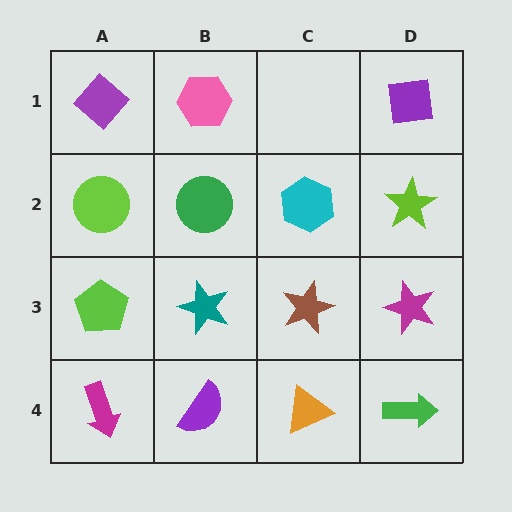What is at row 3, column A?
A lime pentagon.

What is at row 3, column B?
A teal star.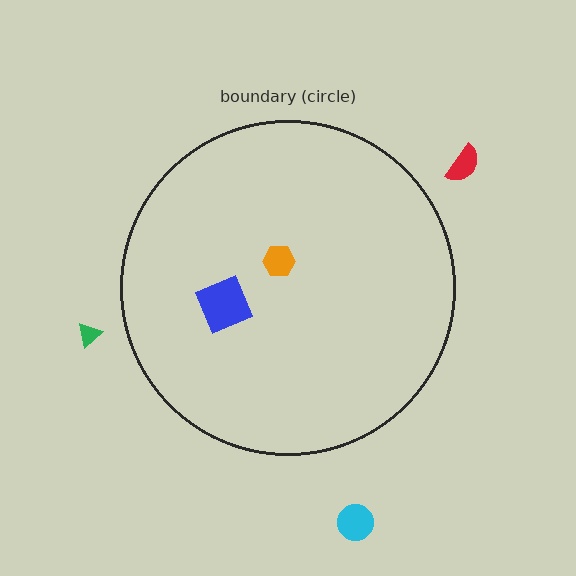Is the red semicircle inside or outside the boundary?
Outside.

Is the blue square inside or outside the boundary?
Inside.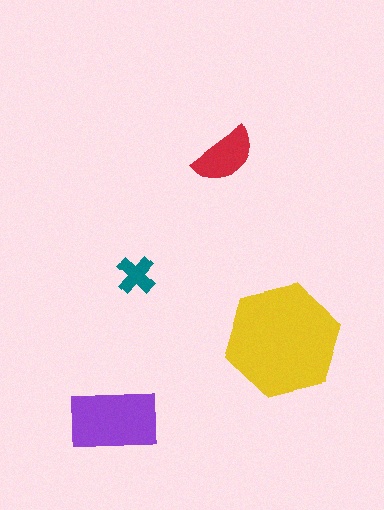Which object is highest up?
The red semicircle is topmost.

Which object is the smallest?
The teal cross.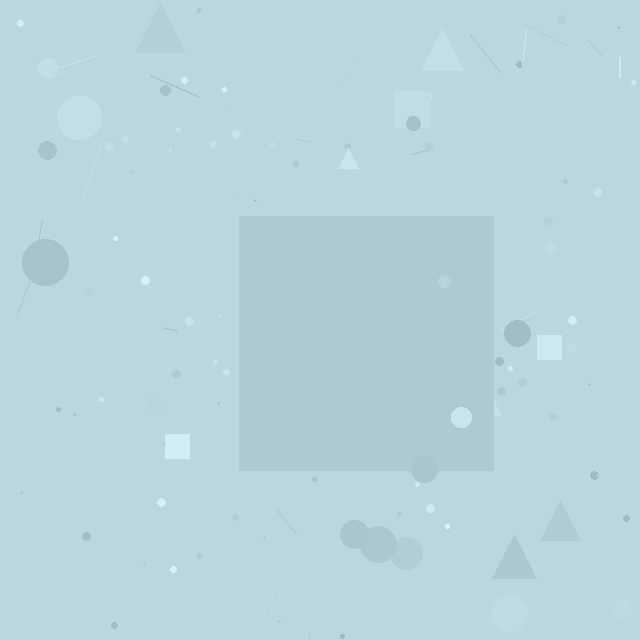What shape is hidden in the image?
A square is hidden in the image.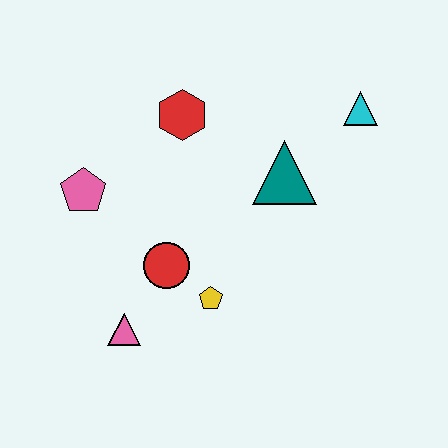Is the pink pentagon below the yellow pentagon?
No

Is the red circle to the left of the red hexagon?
Yes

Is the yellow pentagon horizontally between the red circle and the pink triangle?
No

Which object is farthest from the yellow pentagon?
The cyan triangle is farthest from the yellow pentagon.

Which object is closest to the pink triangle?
The red circle is closest to the pink triangle.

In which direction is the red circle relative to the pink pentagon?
The red circle is to the right of the pink pentagon.